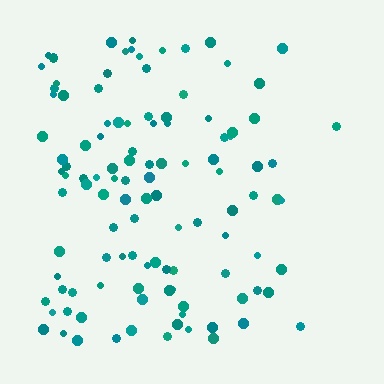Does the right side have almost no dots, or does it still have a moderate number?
Still a moderate number, just noticeably fewer than the left.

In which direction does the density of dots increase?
From right to left, with the left side densest.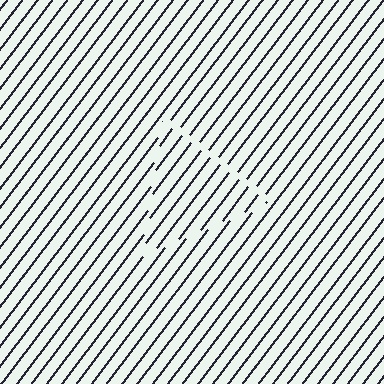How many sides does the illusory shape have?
3 sides — the line-ends trace a triangle.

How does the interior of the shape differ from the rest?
The interior of the shape contains the same grating, shifted by half a period — the contour is defined by the phase discontinuity where line-ends from the inner and outer gratings abut.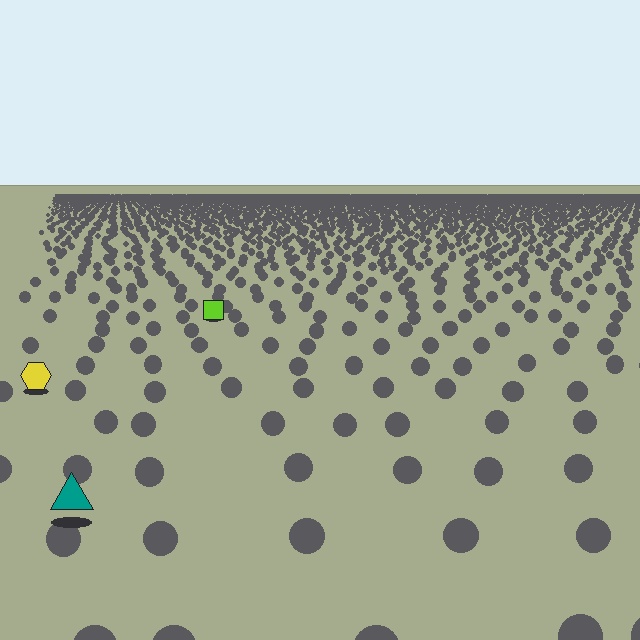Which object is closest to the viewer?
The teal triangle is closest. The texture marks near it are larger and more spread out.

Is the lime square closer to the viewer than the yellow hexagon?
No. The yellow hexagon is closer — you can tell from the texture gradient: the ground texture is coarser near it.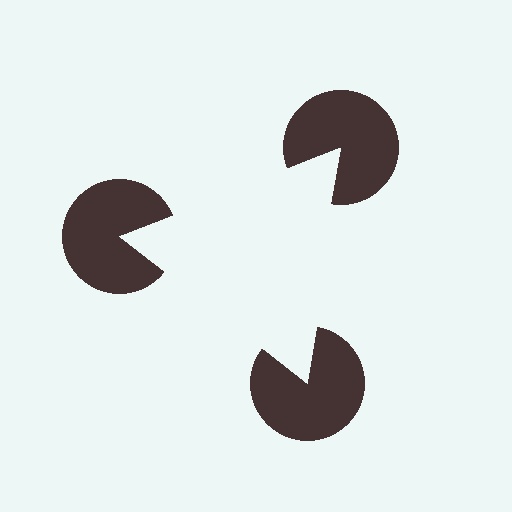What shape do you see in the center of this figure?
An illusory triangle — its edges are inferred from the aligned wedge cuts in the pac-man discs, not physically drawn.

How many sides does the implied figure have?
3 sides.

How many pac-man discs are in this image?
There are 3 — one at each vertex of the illusory triangle.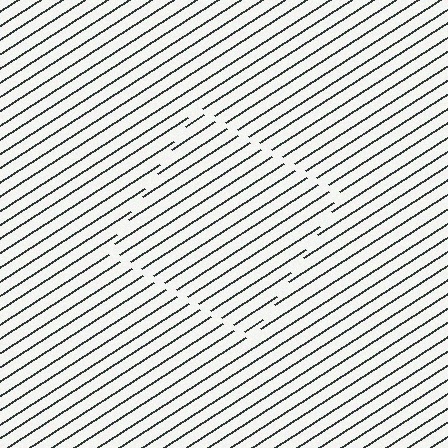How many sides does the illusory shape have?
4 sides — the line-ends trace a square.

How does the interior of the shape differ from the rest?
The interior of the shape contains the same grating, shifted by half a period — the contour is defined by the phase discontinuity where line-ends from the inner and outer gratings abut.